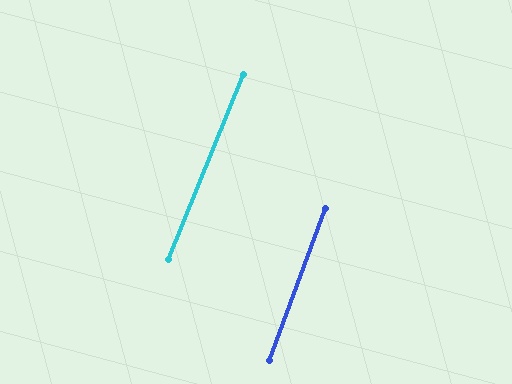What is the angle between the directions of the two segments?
Approximately 2 degrees.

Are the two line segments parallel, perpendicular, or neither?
Parallel — their directions differ by only 1.8°.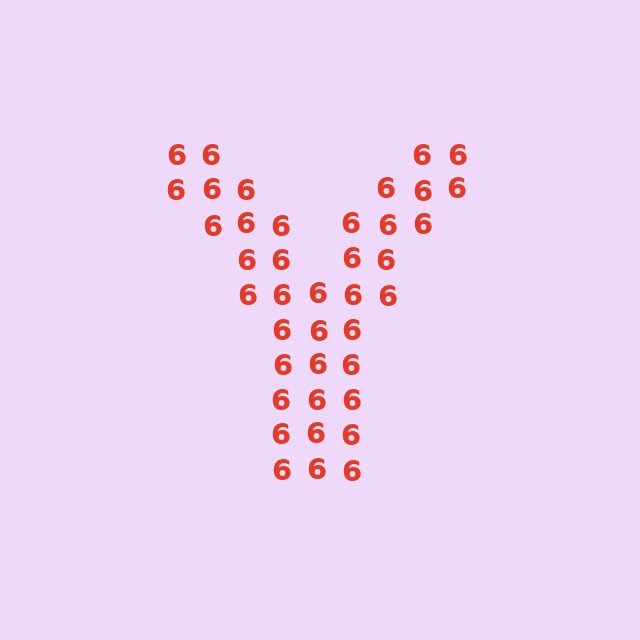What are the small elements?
The small elements are digit 6's.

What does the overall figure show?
The overall figure shows the letter Y.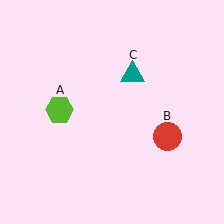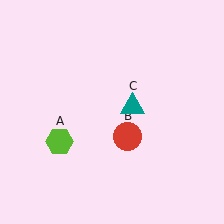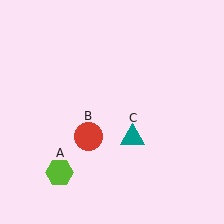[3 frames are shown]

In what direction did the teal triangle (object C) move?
The teal triangle (object C) moved down.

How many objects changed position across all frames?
3 objects changed position: lime hexagon (object A), red circle (object B), teal triangle (object C).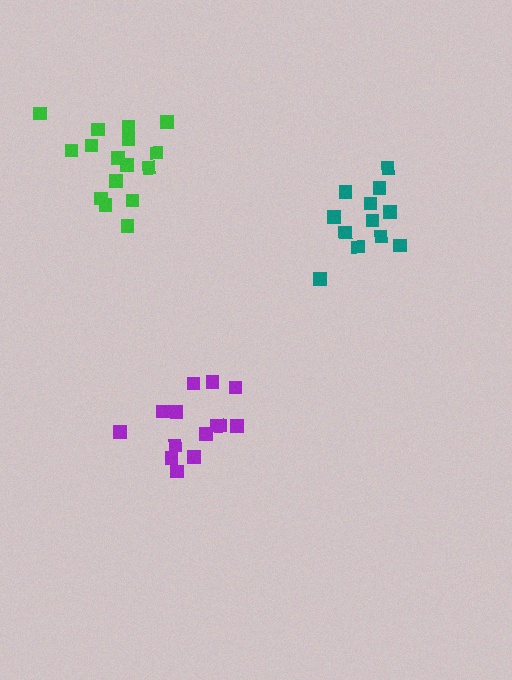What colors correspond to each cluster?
The clusters are colored: teal, purple, green.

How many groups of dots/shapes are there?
There are 3 groups.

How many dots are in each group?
Group 1: 12 dots, Group 2: 14 dots, Group 3: 16 dots (42 total).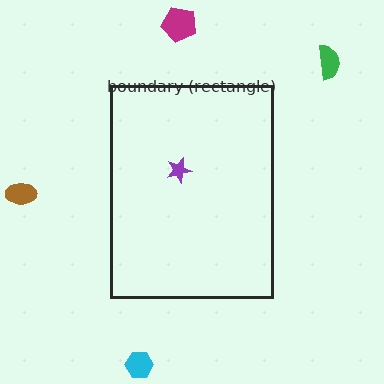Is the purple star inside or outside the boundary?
Inside.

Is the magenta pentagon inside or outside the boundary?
Outside.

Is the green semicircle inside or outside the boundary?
Outside.